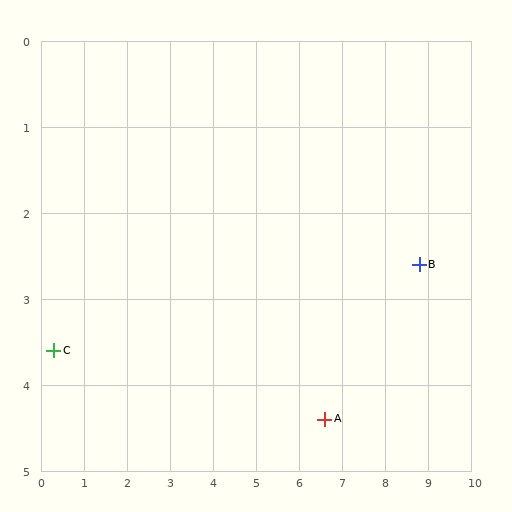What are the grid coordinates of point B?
Point B is at approximately (8.8, 2.6).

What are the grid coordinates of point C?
Point C is at approximately (0.3, 3.6).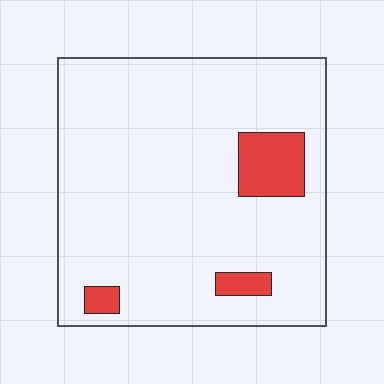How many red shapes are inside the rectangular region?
3.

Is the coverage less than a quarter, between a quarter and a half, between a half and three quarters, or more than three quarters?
Less than a quarter.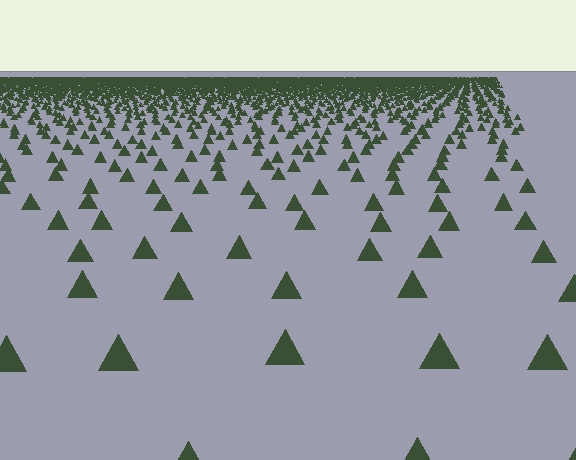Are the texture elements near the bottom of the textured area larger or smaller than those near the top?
Larger. Near the bottom, elements are closer to the viewer and appear at a bigger on-screen size.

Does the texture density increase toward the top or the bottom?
Density increases toward the top.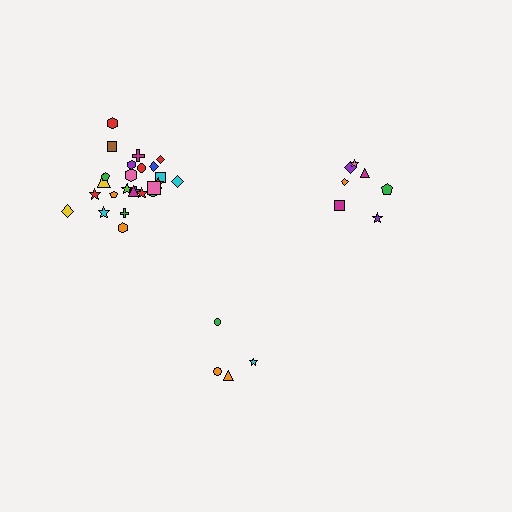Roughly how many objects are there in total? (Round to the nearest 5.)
Roughly 35 objects in total.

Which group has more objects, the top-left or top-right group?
The top-left group.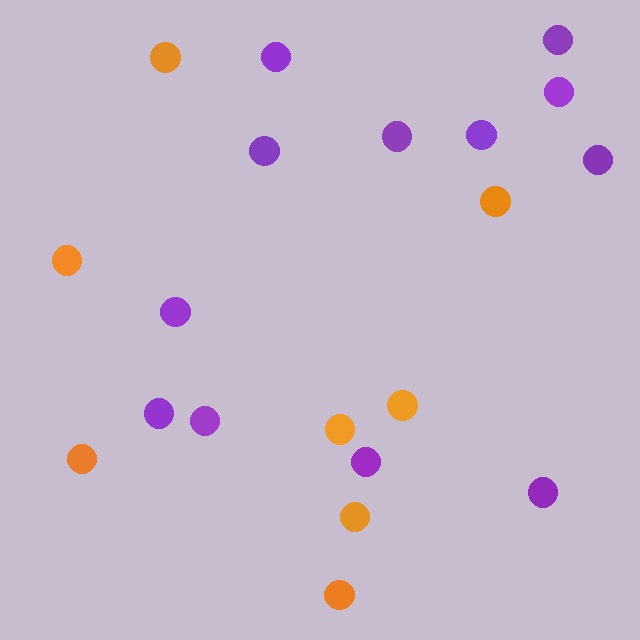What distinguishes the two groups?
There are 2 groups: one group of orange circles (8) and one group of purple circles (12).